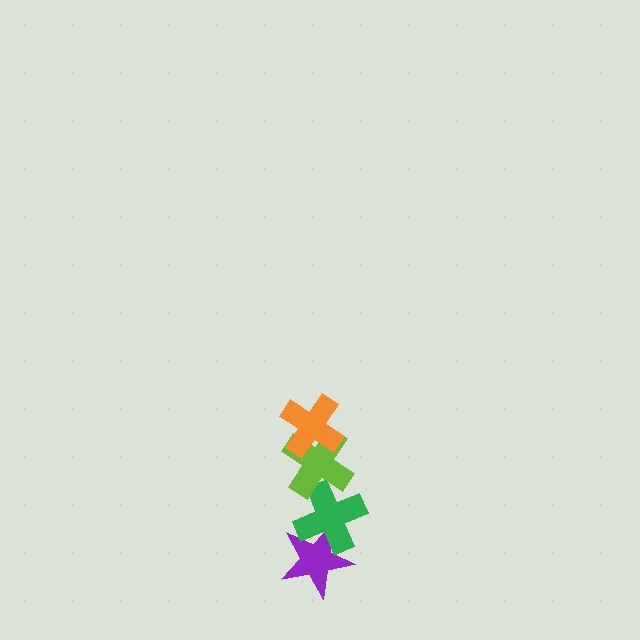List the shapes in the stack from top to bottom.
From top to bottom: the orange cross, the lime cross, the green cross, the purple star.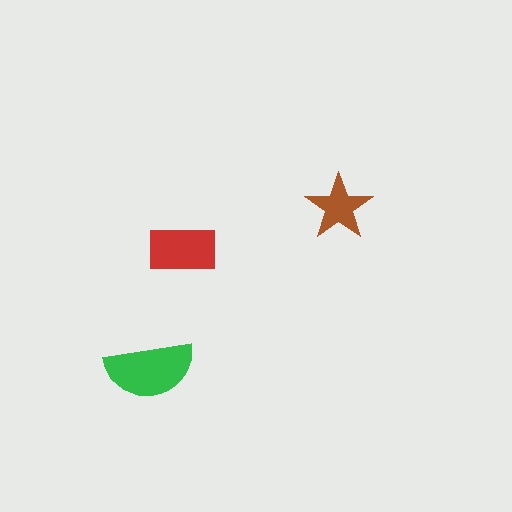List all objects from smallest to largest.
The brown star, the red rectangle, the green semicircle.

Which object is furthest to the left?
The green semicircle is leftmost.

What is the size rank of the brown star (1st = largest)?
3rd.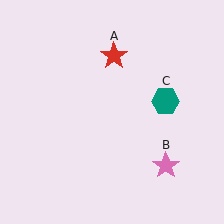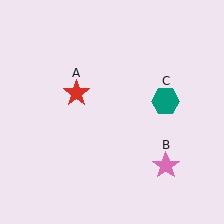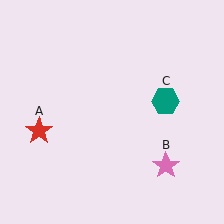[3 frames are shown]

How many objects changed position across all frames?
1 object changed position: red star (object A).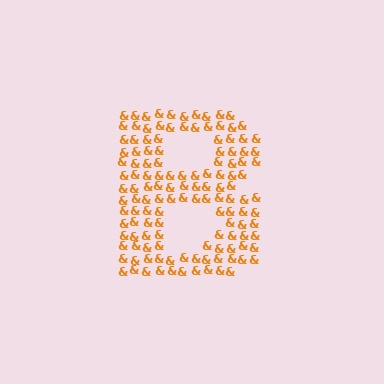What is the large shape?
The large shape is the letter B.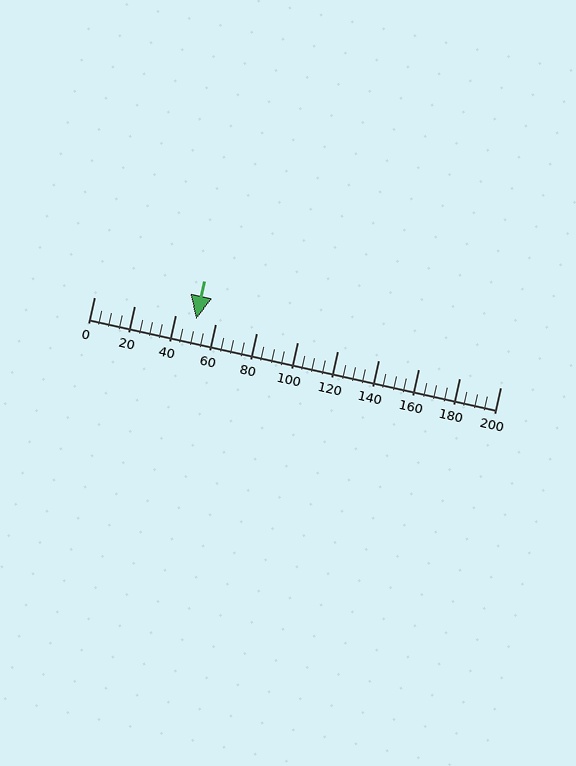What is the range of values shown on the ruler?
The ruler shows values from 0 to 200.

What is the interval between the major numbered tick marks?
The major tick marks are spaced 20 units apart.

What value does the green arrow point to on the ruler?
The green arrow points to approximately 50.